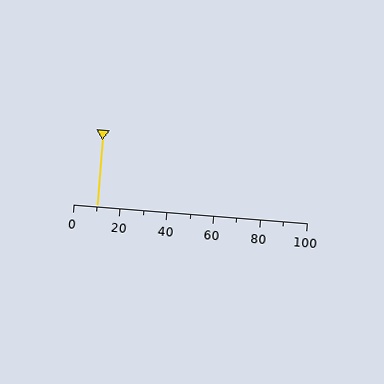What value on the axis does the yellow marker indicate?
The marker indicates approximately 10.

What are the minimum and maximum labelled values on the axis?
The axis runs from 0 to 100.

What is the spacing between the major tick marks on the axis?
The major ticks are spaced 20 apart.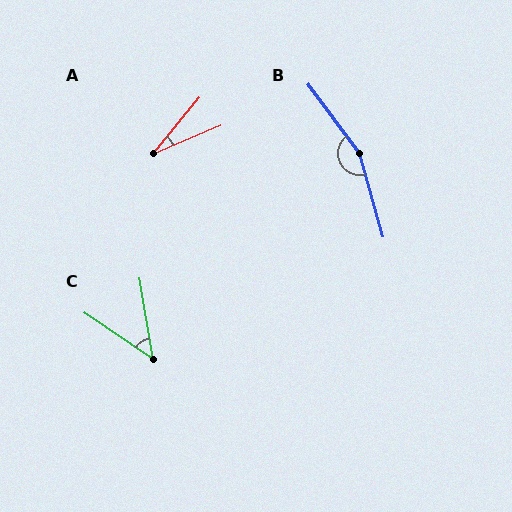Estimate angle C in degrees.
Approximately 46 degrees.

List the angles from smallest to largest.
A (27°), C (46°), B (160°).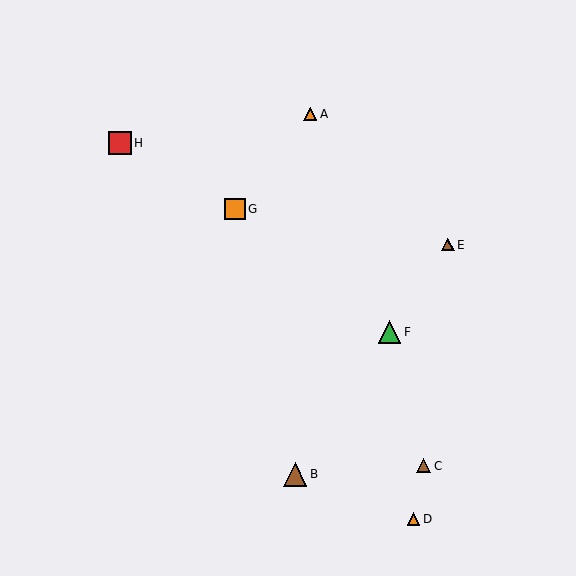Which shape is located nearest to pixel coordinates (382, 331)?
The green triangle (labeled F) at (390, 332) is nearest to that location.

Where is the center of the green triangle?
The center of the green triangle is at (390, 332).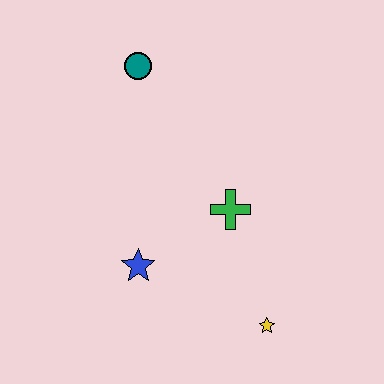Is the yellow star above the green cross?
No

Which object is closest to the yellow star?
The green cross is closest to the yellow star.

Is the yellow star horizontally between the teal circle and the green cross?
No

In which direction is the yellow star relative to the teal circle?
The yellow star is below the teal circle.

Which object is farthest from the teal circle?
The yellow star is farthest from the teal circle.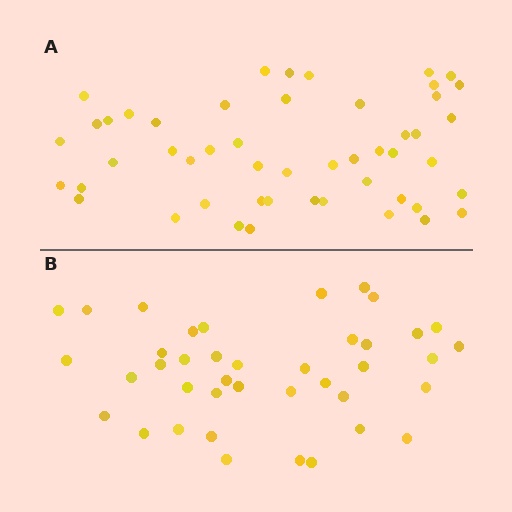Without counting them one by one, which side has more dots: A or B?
Region A (the top region) has more dots.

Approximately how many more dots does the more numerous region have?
Region A has roughly 10 or so more dots than region B.